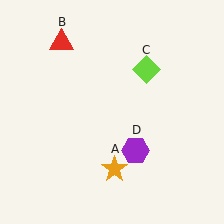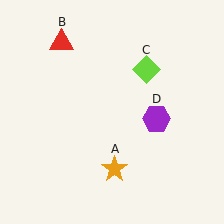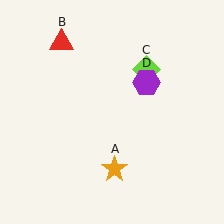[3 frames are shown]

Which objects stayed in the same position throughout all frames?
Orange star (object A) and red triangle (object B) and lime diamond (object C) remained stationary.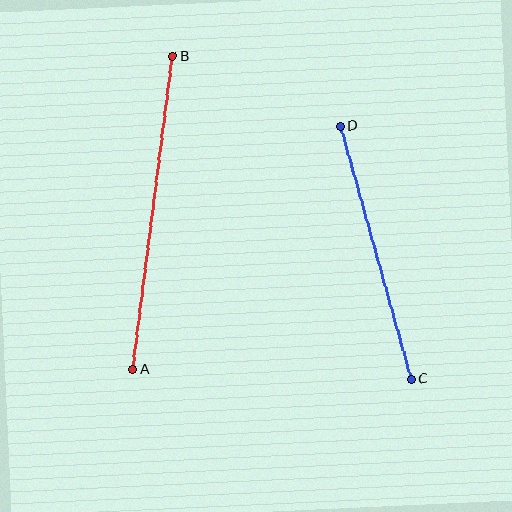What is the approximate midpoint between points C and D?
The midpoint is at approximately (376, 253) pixels.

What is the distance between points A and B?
The distance is approximately 316 pixels.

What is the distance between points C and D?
The distance is approximately 263 pixels.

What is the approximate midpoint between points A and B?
The midpoint is at approximately (153, 213) pixels.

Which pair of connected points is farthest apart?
Points A and B are farthest apart.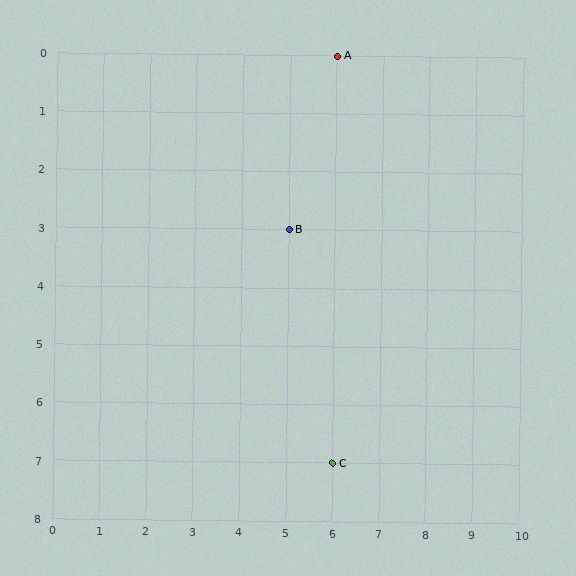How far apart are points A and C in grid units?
Points A and C are 7 rows apart.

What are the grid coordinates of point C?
Point C is at grid coordinates (6, 7).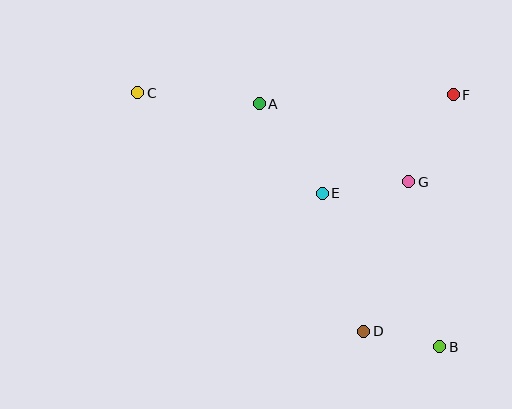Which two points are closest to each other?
Points B and D are closest to each other.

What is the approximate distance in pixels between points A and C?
The distance between A and C is approximately 122 pixels.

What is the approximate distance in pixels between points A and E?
The distance between A and E is approximately 110 pixels.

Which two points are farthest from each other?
Points B and C are farthest from each other.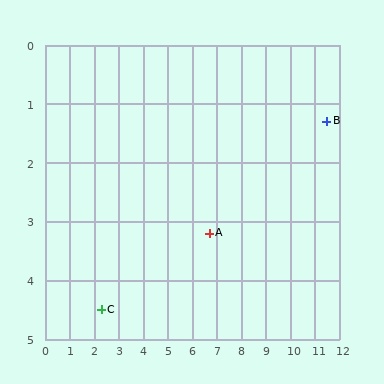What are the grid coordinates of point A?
Point A is at approximately (6.7, 3.2).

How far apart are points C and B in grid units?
Points C and B are about 9.7 grid units apart.